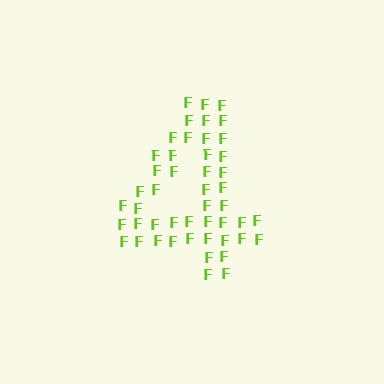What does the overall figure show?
The overall figure shows the digit 4.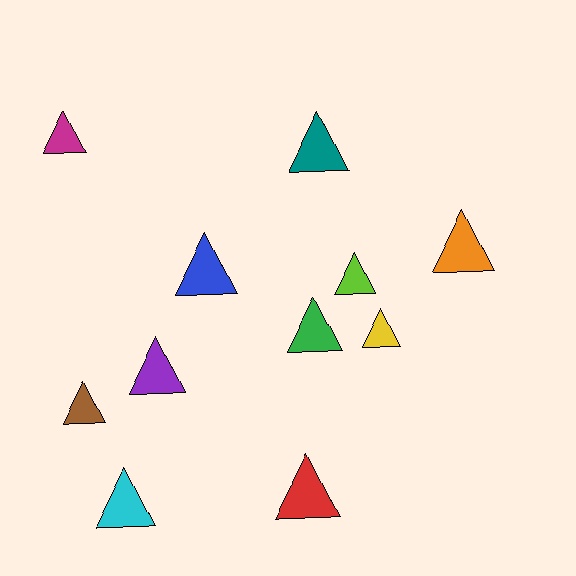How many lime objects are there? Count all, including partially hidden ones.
There is 1 lime object.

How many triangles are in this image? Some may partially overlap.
There are 11 triangles.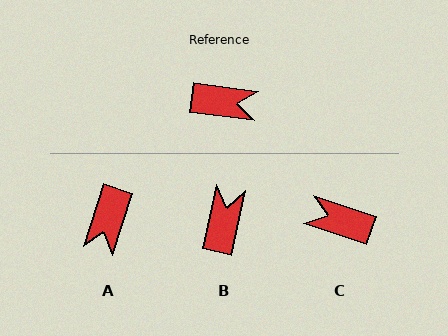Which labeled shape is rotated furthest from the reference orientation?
C, about 168 degrees away.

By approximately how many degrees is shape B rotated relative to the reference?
Approximately 84 degrees counter-clockwise.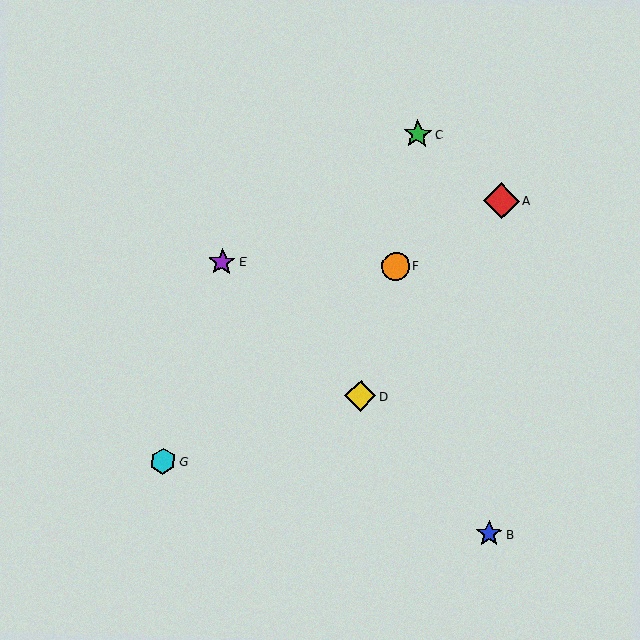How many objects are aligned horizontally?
2 objects (E, F) are aligned horizontally.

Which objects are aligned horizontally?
Objects E, F are aligned horizontally.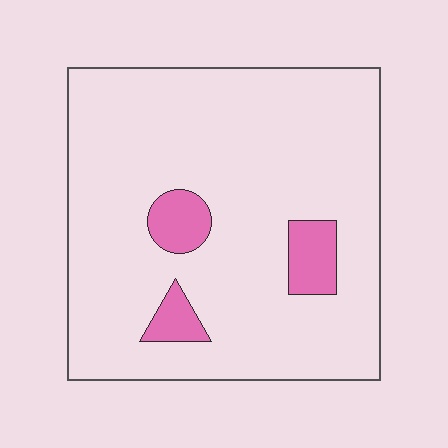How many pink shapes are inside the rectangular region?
3.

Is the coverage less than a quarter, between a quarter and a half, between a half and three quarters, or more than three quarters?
Less than a quarter.